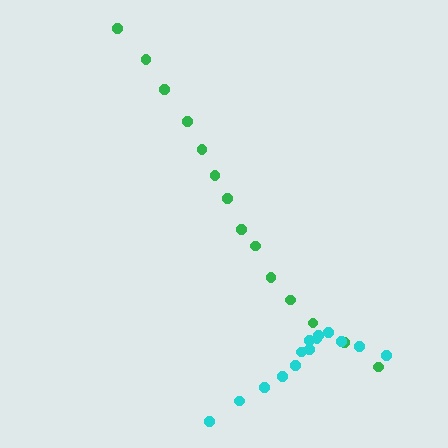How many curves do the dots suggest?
There are 2 distinct paths.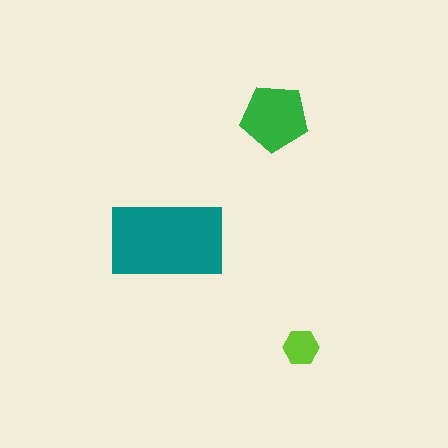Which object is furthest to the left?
The teal rectangle is leftmost.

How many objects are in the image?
There are 3 objects in the image.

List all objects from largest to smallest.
The teal rectangle, the green pentagon, the lime hexagon.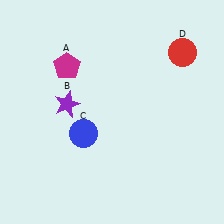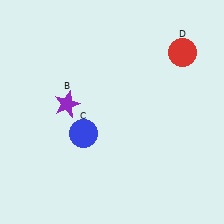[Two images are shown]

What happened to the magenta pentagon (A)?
The magenta pentagon (A) was removed in Image 2. It was in the top-left area of Image 1.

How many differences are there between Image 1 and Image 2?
There is 1 difference between the two images.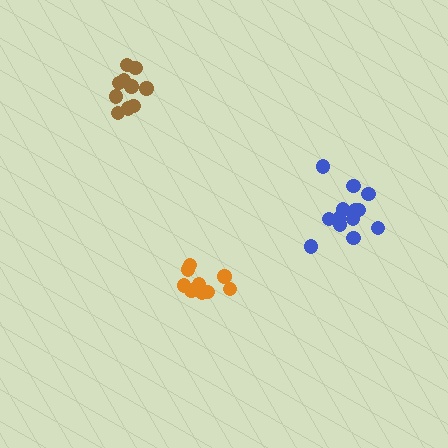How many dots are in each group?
Group 1: 9 dots, Group 2: 13 dots, Group 3: 10 dots (32 total).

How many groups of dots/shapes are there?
There are 3 groups.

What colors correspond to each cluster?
The clusters are colored: orange, blue, brown.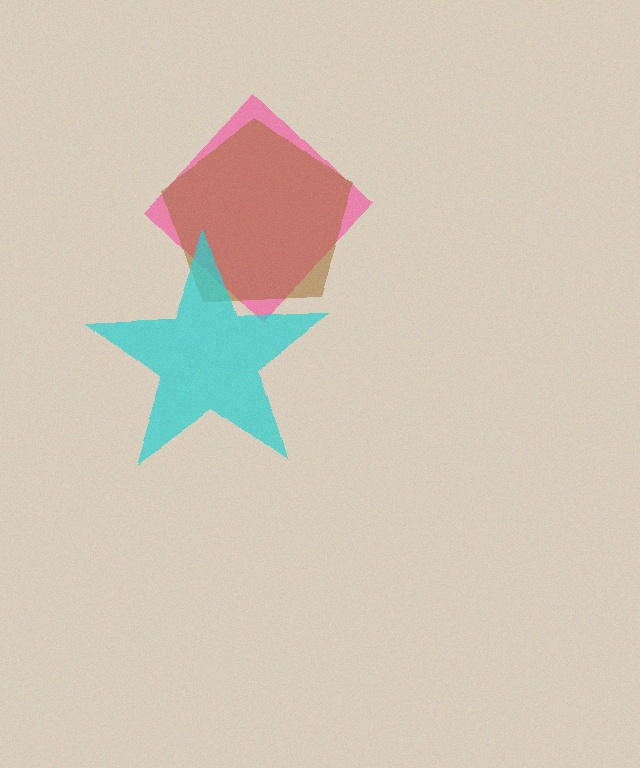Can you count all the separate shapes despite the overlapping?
Yes, there are 3 separate shapes.